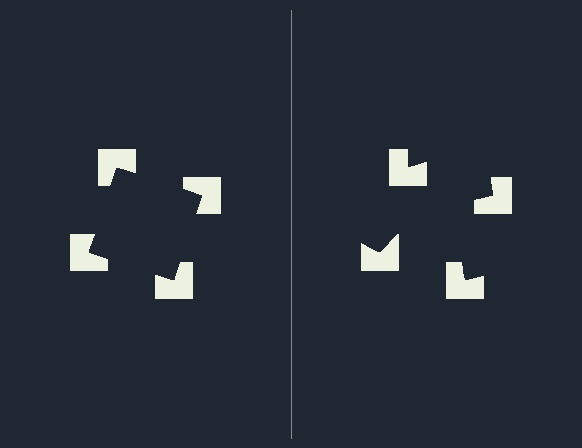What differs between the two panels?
The notched squares are positioned identically on both sides; only the wedge orientations differ. On the left they align to a square; on the right they are misaligned.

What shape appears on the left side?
An illusory square.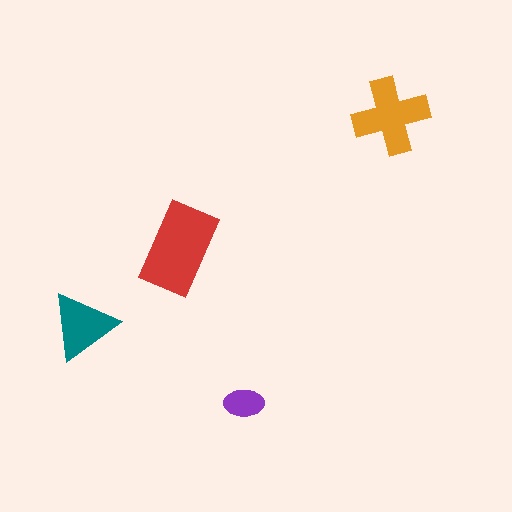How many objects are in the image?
There are 4 objects in the image.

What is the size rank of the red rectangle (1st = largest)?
1st.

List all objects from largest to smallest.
The red rectangle, the orange cross, the teal triangle, the purple ellipse.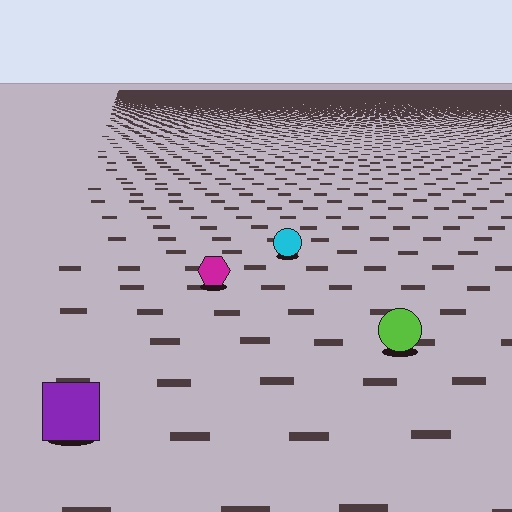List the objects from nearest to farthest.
From nearest to farthest: the purple square, the lime circle, the magenta hexagon, the cyan circle.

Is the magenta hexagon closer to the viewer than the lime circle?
No. The lime circle is closer — you can tell from the texture gradient: the ground texture is coarser near it.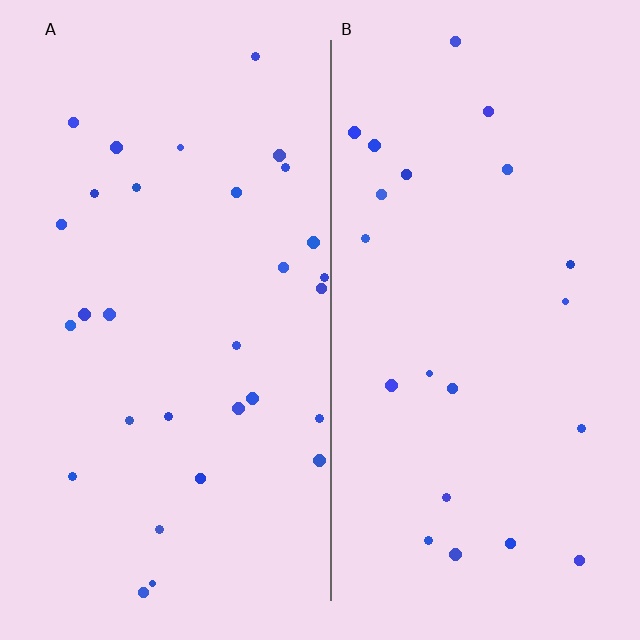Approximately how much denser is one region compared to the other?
Approximately 1.4× — region A over region B.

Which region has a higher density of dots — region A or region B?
A (the left).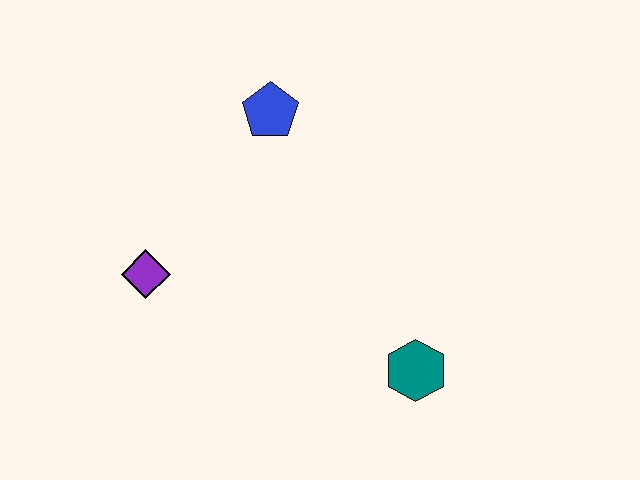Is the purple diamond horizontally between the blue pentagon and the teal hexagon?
No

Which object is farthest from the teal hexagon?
The blue pentagon is farthest from the teal hexagon.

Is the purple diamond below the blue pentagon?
Yes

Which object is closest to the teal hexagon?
The purple diamond is closest to the teal hexagon.